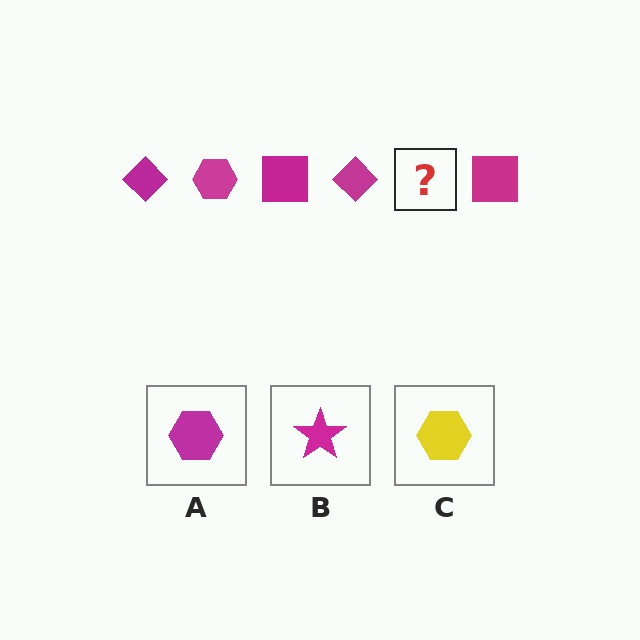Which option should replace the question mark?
Option A.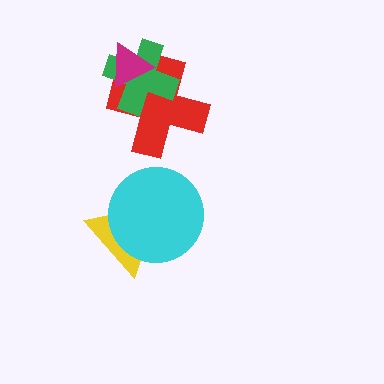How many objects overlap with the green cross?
2 objects overlap with the green cross.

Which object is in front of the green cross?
The magenta triangle is in front of the green cross.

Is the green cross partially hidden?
Yes, it is partially covered by another shape.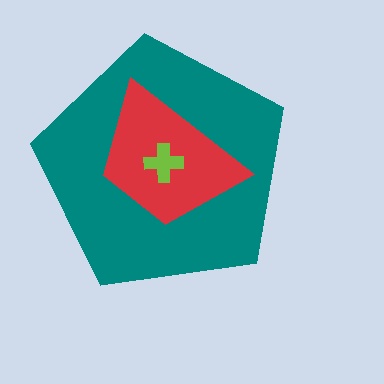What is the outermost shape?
The teal pentagon.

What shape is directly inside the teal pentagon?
The red trapezoid.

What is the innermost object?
The lime cross.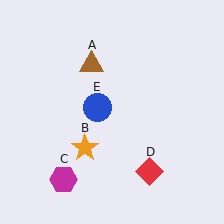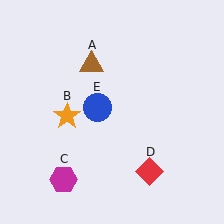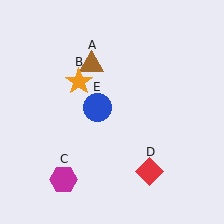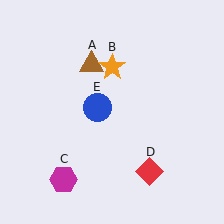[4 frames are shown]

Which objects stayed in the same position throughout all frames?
Brown triangle (object A) and magenta hexagon (object C) and red diamond (object D) and blue circle (object E) remained stationary.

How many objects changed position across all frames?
1 object changed position: orange star (object B).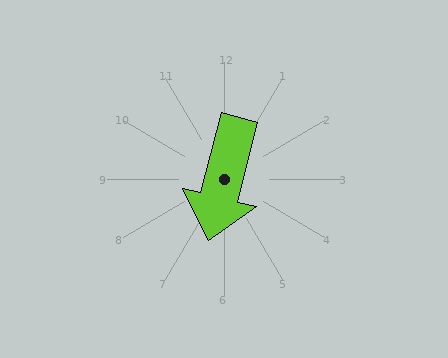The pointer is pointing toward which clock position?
Roughly 6 o'clock.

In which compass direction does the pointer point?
South.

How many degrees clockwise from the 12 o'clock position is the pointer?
Approximately 194 degrees.